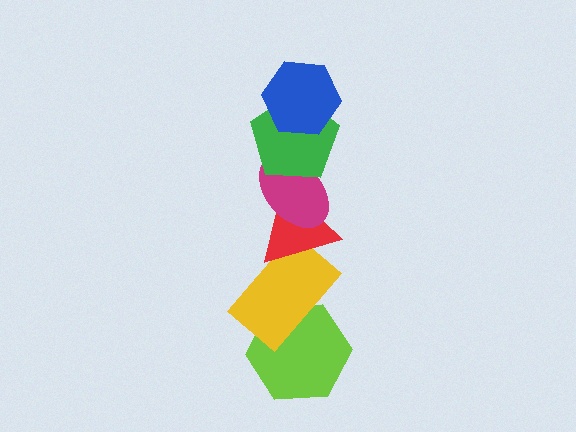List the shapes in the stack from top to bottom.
From top to bottom: the blue hexagon, the green pentagon, the magenta ellipse, the red triangle, the yellow rectangle, the lime hexagon.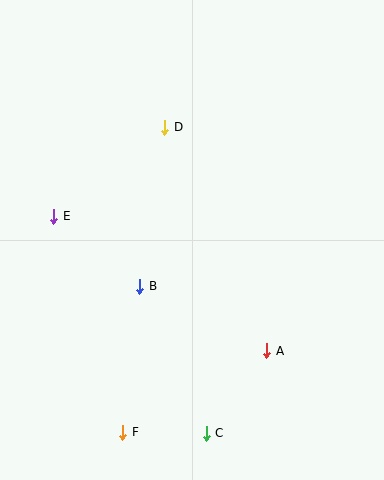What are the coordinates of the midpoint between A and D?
The midpoint between A and D is at (216, 239).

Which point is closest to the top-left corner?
Point D is closest to the top-left corner.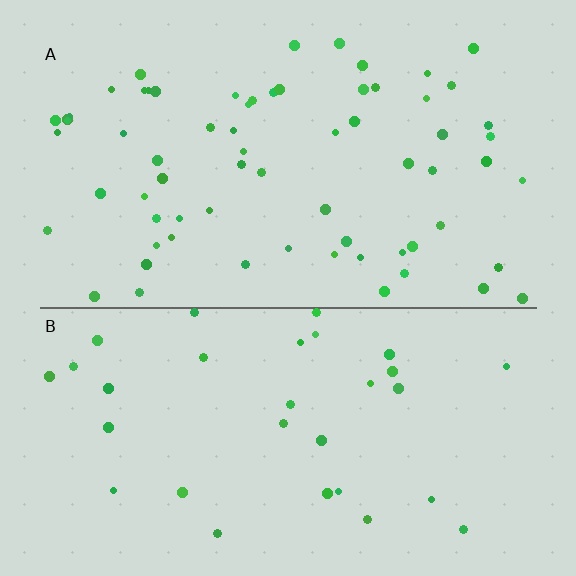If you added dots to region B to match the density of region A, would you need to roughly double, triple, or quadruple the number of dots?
Approximately double.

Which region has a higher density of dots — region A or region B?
A (the top).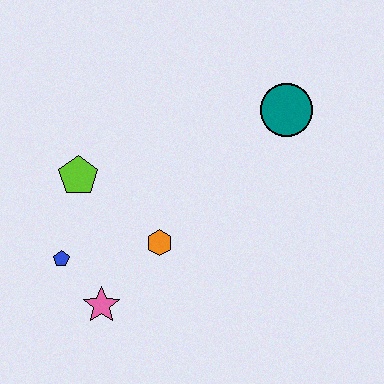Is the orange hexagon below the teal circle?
Yes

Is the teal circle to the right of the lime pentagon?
Yes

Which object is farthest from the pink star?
The teal circle is farthest from the pink star.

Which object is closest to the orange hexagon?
The pink star is closest to the orange hexagon.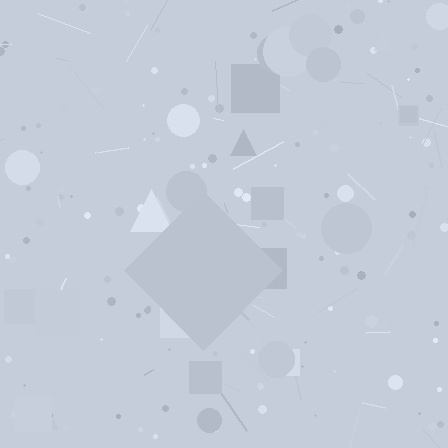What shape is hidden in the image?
A diamond is hidden in the image.